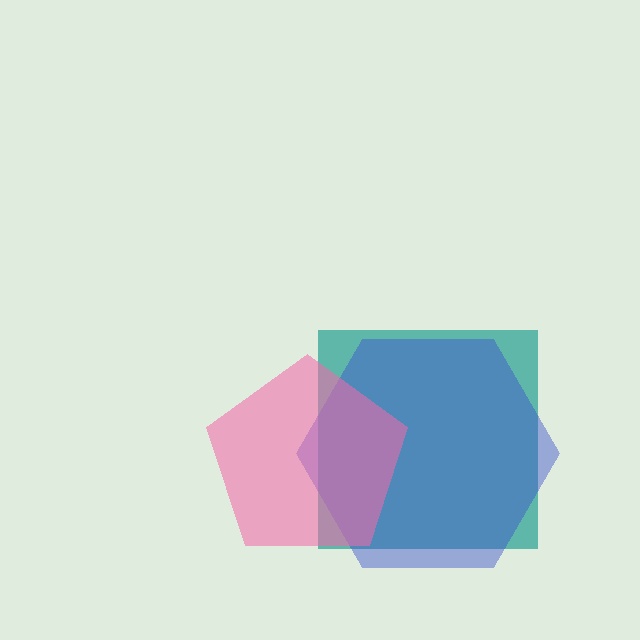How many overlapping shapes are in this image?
There are 3 overlapping shapes in the image.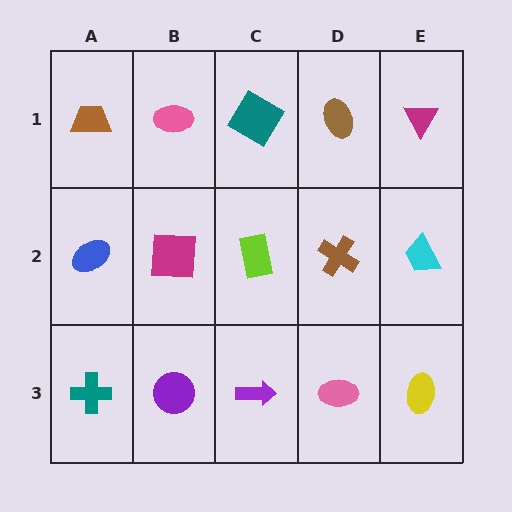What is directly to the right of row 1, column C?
A brown ellipse.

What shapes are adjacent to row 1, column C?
A lime rectangle (row 2, column C), a pink ellipse (row 1, column B), a brown ellipse (row 1, column D).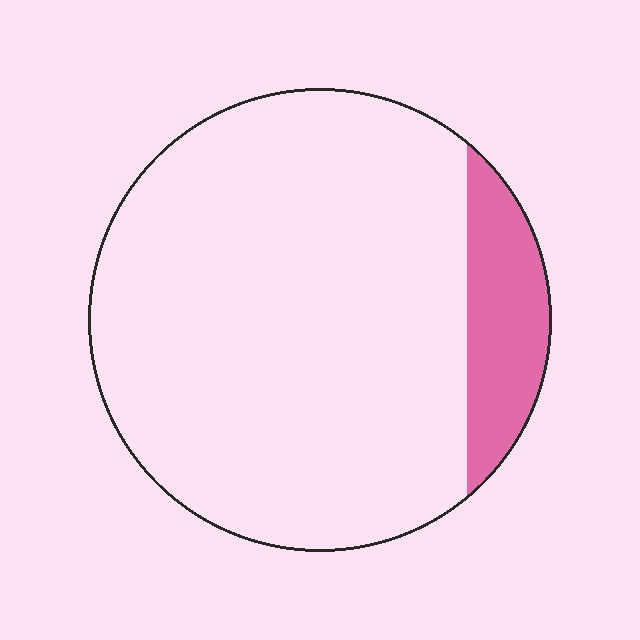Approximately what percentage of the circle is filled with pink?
Approximately 15%.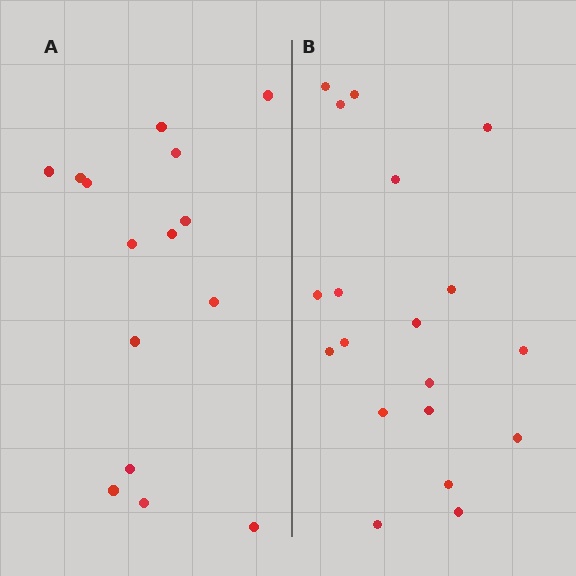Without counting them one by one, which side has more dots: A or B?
Region B (the right region) has more dots.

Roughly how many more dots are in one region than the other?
Region B has about 4 more dots than region A.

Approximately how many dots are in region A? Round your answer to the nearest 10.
About 20 dots. (The exact count is 15, which rounds to 20.)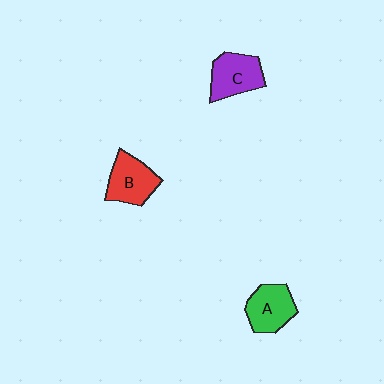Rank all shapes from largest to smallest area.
From largest to smallest: B (red), C (purple), A (green).